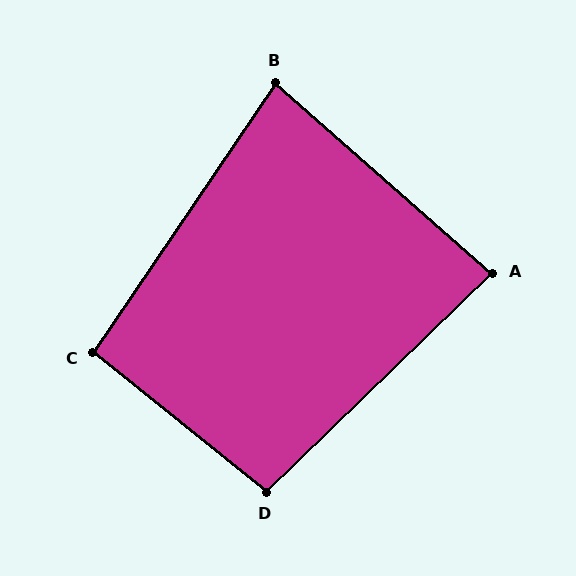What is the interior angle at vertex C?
Approximately 95 degrees (approximately right).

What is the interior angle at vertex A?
Approximately 85 degrees (approximately right).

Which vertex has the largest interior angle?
D, at approximately 97 degrees.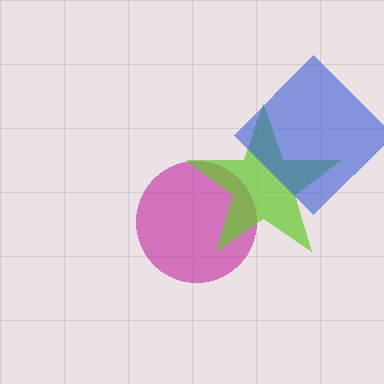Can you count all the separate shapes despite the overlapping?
Yes, there are 3 separate shapes.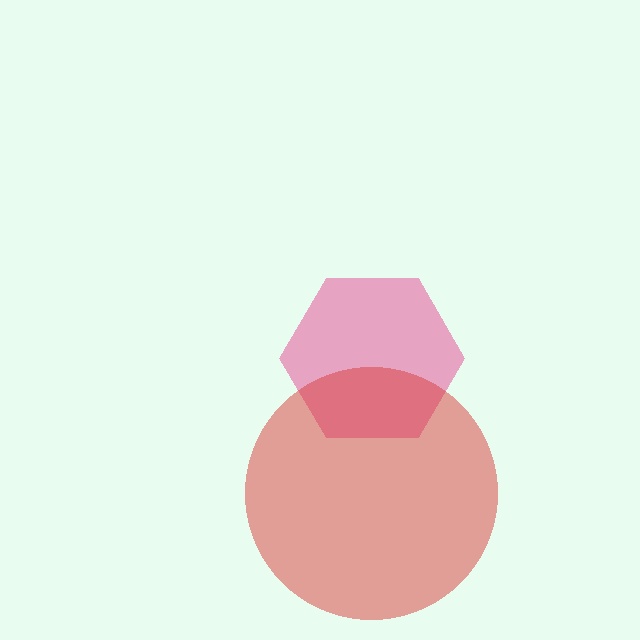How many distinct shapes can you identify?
There are 2 distinct shapes: a pink hexagon, a red circle.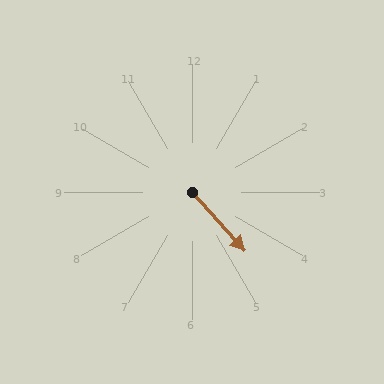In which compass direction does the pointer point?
Southeast.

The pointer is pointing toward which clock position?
Roughly 5 o'clock.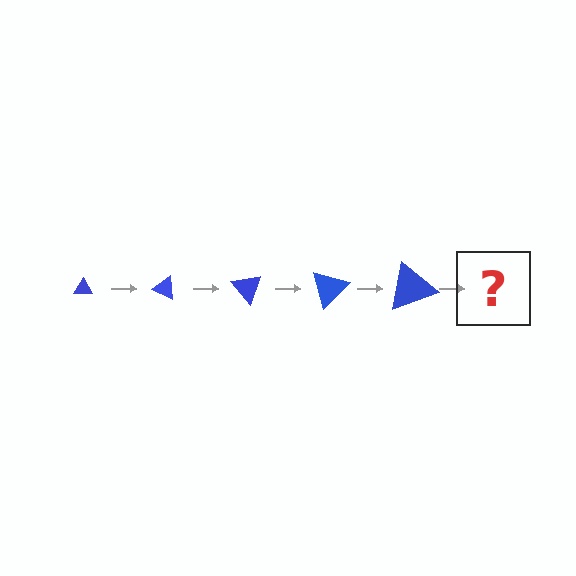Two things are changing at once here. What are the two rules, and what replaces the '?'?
The two rules are that the triangle grows larger each step and it rotates 25 degrees each step. The '?' should be a triangle, larger than the previous one and rotated 125 degrees from the start.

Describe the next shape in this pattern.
It should be a triangle, larger than the previous one and rotated 125 degrees from the start.